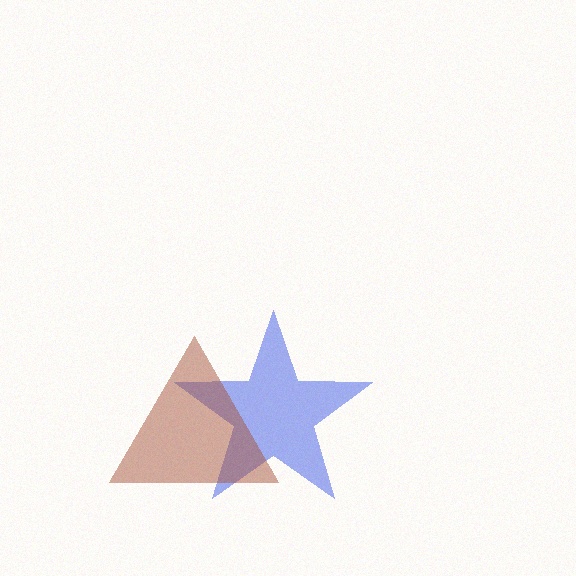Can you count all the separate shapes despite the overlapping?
Yes, there are 2 separate shapes.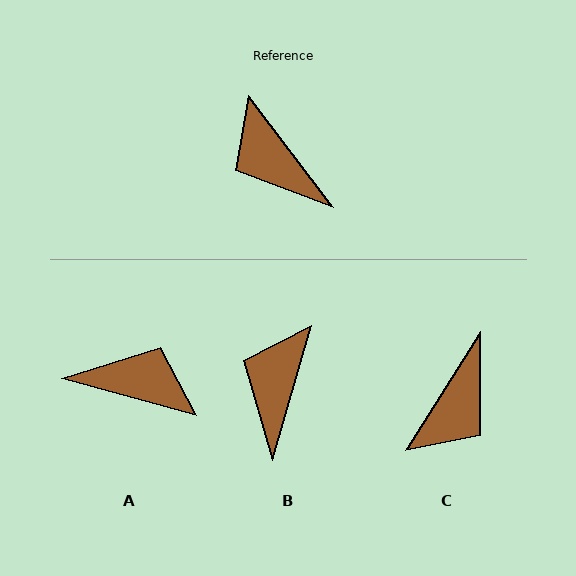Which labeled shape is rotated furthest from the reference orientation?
A, about 142 degrees away.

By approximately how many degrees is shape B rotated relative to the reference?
Approximately 53 degrees clockwise.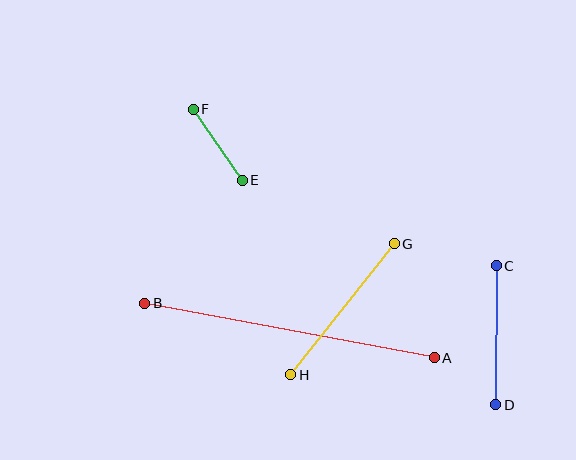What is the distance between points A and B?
The distance is approximately 294 pixels.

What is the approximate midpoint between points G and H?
The midpoint is at approximately (343, 309) pixels.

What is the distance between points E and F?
The distance is approximately 86 pixels.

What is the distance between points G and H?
The distance is approximately 167 pixels.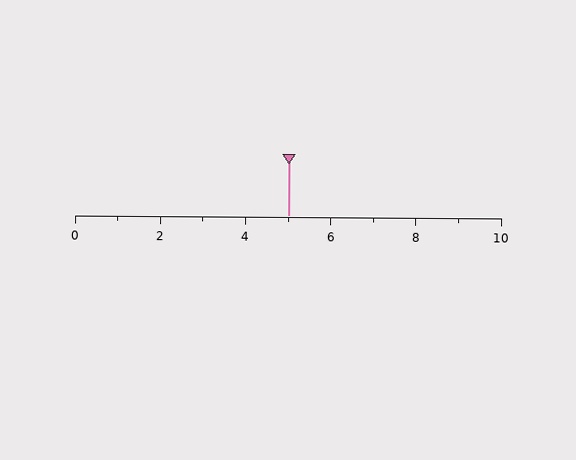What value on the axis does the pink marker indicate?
The marker indicates approximately 5.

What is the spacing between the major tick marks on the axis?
The major ticks are spaced 2 apart.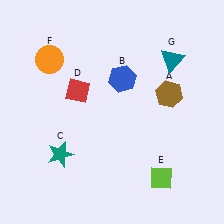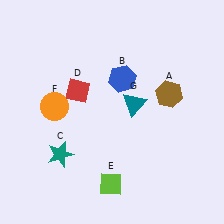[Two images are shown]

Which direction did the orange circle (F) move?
The orange circle (F) moved down.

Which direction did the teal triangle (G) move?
The teal triangle (G) moved down.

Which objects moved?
The objects that moved are: the lime diamond (E), the orange circle (F), the teal triangle (G).